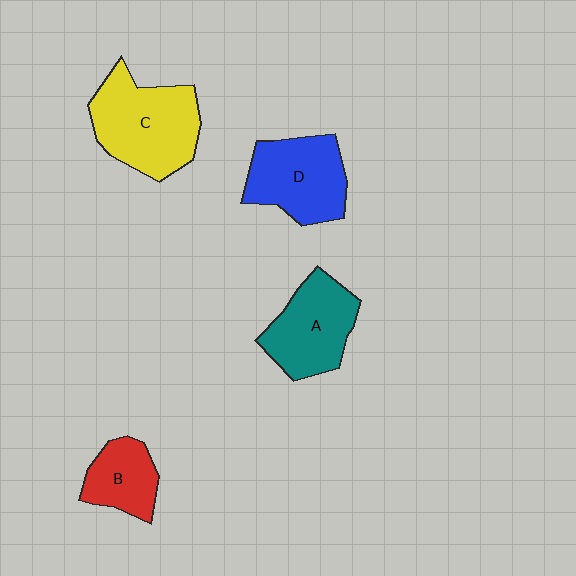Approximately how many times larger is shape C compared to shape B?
Approximately 1.9 times.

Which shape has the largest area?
Shape C (yellow).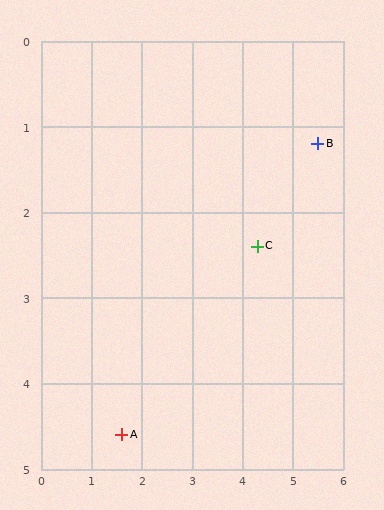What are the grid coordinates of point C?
Point C is at approximately (4.3, 2.4).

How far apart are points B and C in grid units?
Points B and C are about 1.7 grid units apart.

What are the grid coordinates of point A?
Point A is at approximately (1.6, 4.6).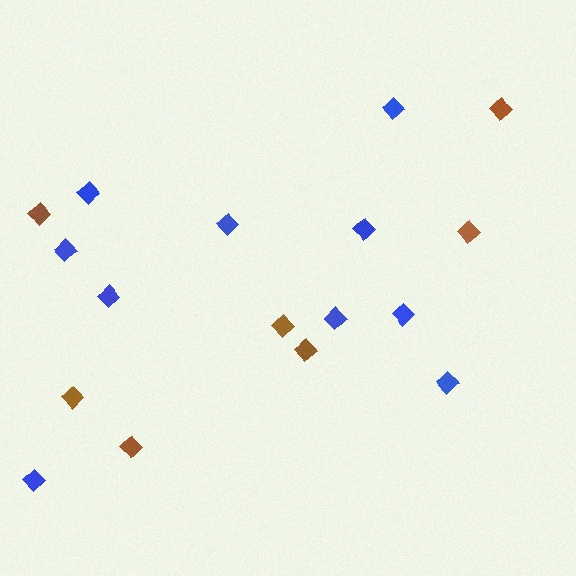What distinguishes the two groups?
There are 2 groups: one group of blue diamonds (10) and one group of brown diamonds (7).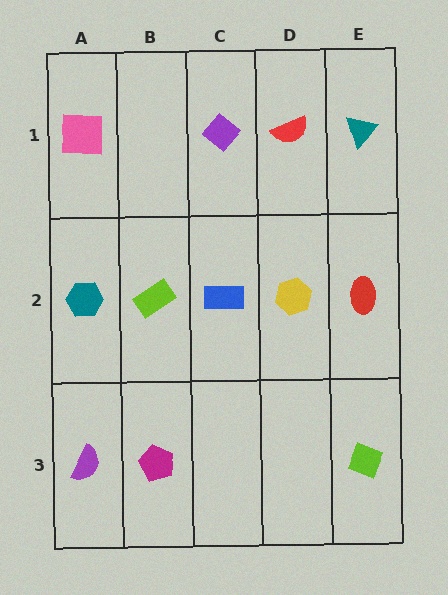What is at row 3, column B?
A magenta pentagon.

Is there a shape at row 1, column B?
No, that cell is empty.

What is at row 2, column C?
A blue rectangle.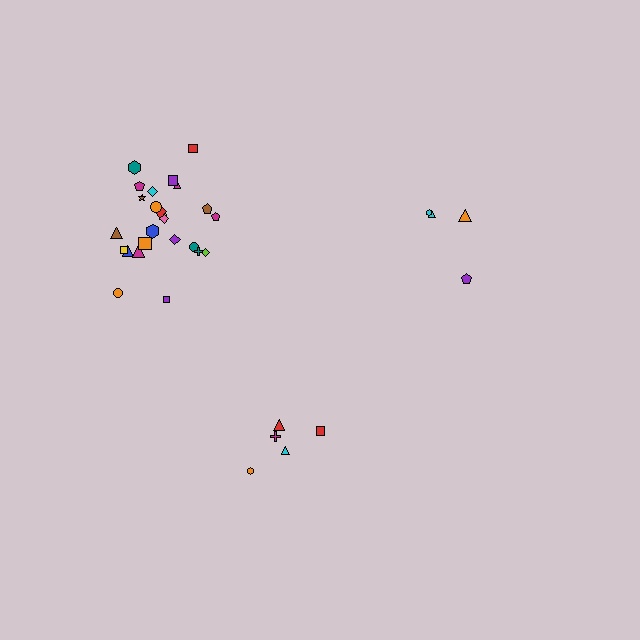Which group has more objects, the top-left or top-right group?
The top-left group.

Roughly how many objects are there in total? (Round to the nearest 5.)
Roughly 35 objects in total.